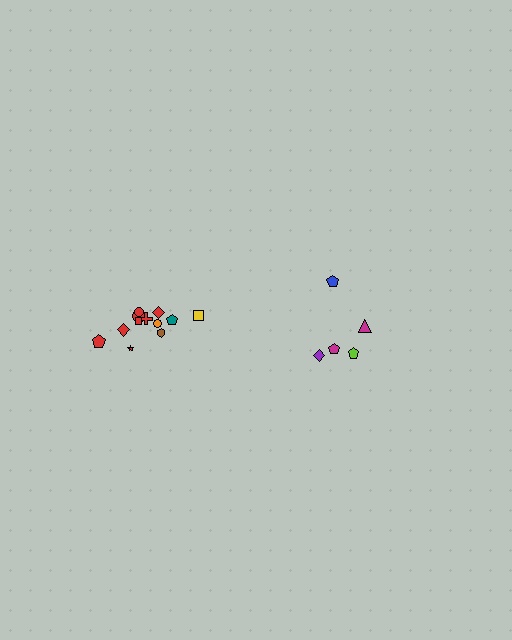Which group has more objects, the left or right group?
The left group.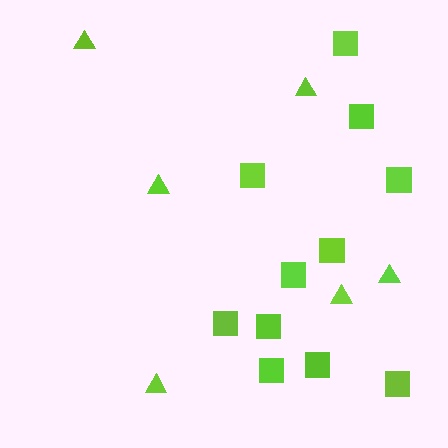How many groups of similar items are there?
There are 2 groups: one group of squares (11) and one group of triangles (6).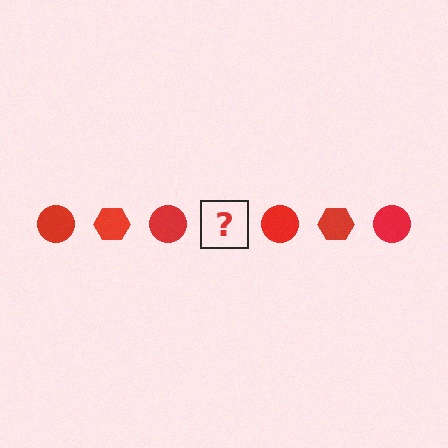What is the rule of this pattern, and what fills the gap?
The rule is that the pattern cycles through circle, hexagon shapes in red. The gap should be filled with a red hexagon.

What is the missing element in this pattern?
The missing element is a red hexagon.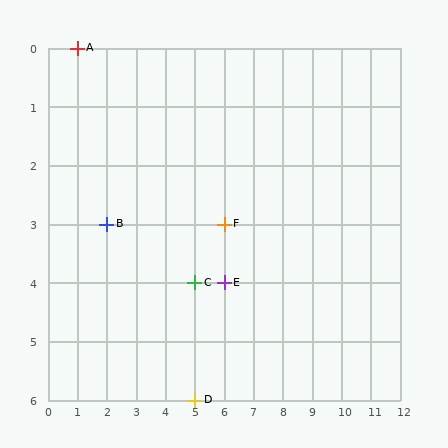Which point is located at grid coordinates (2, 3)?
Point B is at (2, 3).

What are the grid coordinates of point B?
Point B is at grid coordinates (2, 3).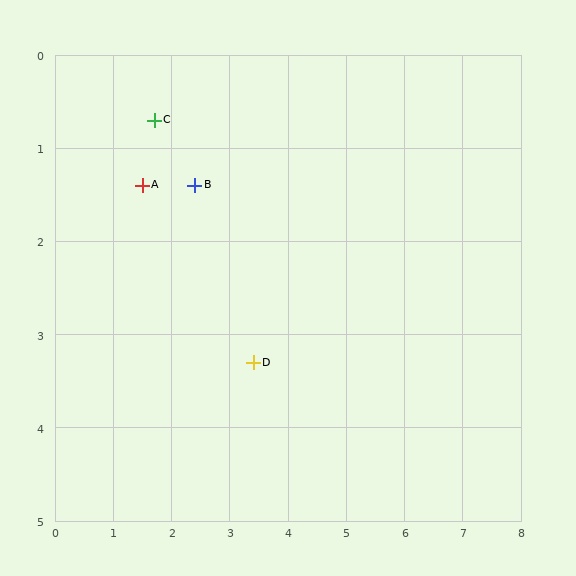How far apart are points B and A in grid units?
Points B and A are about 0.9 grid units apart.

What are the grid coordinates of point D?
Point D is at approximately (3.4, 3.3).